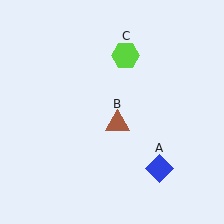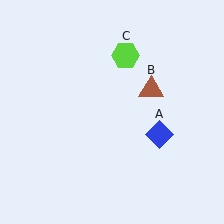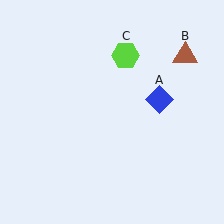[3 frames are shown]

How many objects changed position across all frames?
2 objects changed position: blue diamond (object A), brown triangle (object B).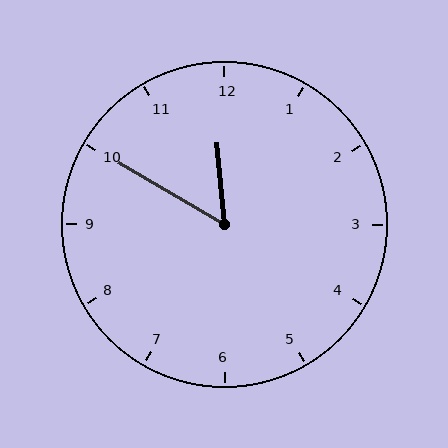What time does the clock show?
11:50.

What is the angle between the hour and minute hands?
Approximately 55 degrees.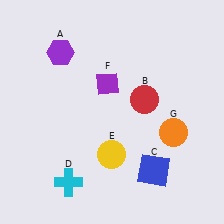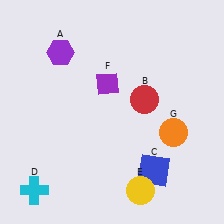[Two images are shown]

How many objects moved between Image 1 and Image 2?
2 objects moved between the two images.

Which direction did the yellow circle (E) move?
The yellow circle (E) moved down.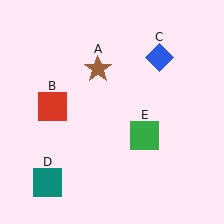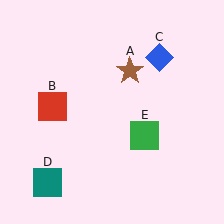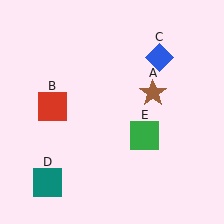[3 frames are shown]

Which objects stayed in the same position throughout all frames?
Red square (object B) and blue diamond (object C) and teal square (object D) and green square (object E) remained stationary.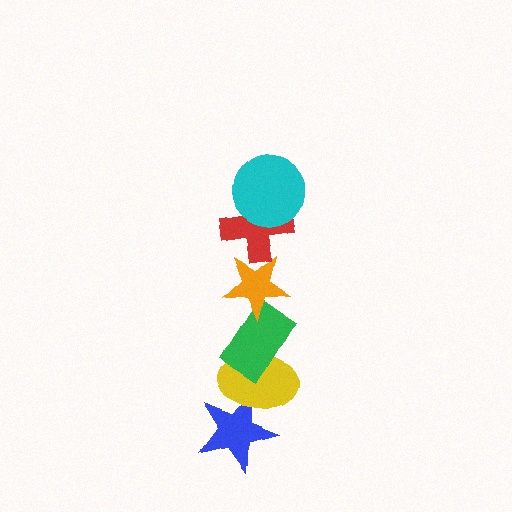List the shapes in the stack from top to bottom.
From top to bottom: the cyan circle, the red cross, the orange star, the green rectangle, the yellow ellipse, the blue star.